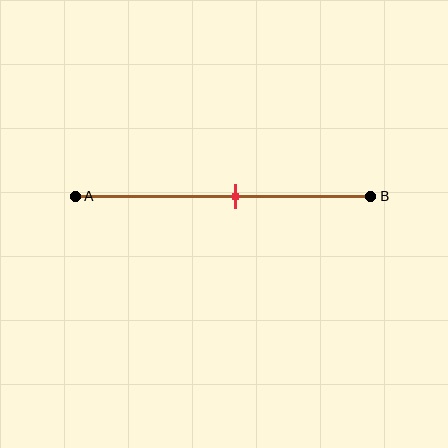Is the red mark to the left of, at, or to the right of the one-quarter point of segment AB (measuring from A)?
The red mark is to the right of the one-quarter point of segment AB.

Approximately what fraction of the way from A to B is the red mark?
The red mark is approximately 55% of the way from A to B.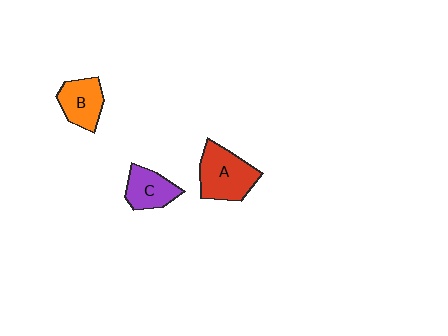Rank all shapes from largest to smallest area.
From largest to smallest: A (red), B (orange), C (purple).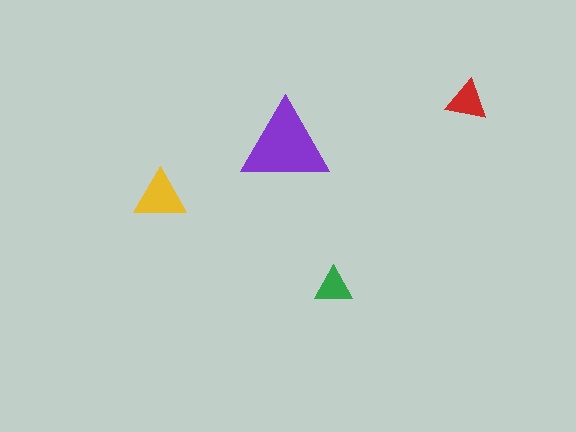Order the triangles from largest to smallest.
the purple one, the yellow one, the red one, the green one.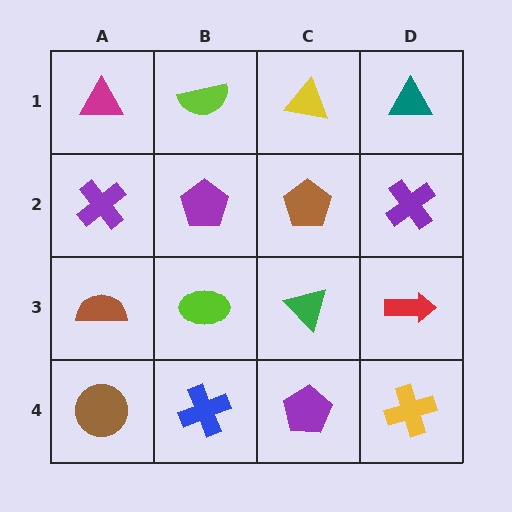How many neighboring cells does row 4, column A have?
2.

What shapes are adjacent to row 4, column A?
A brown semicircle (row 3, column A), a blue cross (row 4, column B).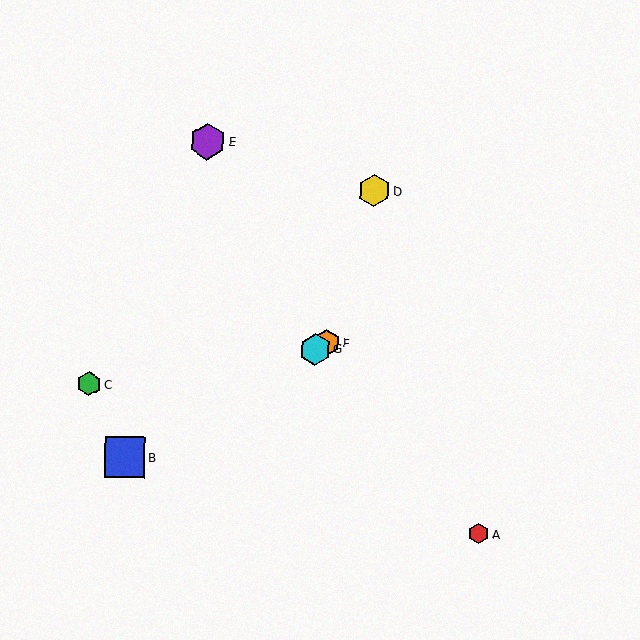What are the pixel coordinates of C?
Object C is at (89, 384).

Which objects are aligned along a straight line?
Objects B, F, G are aligned along a straight line.